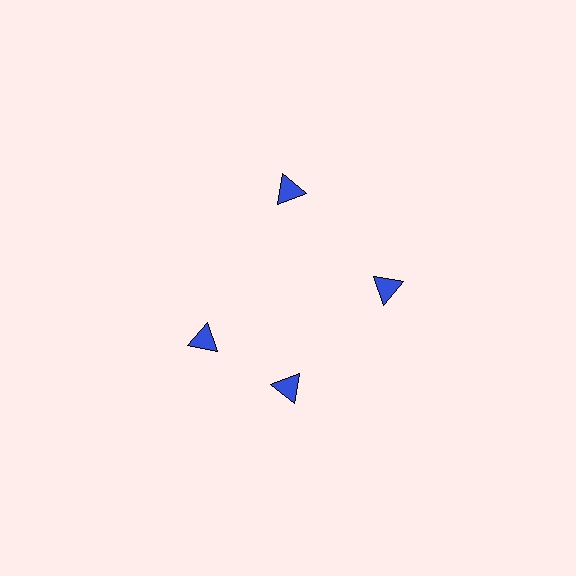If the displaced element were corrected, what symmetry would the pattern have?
It would have 4-fold rotational symmetry — the pattern would map onto itself every 90 degrees.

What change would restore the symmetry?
The symmetry would be restored by rotating it back into even spacing with its neighbors so that all 4 triangles sit at equal angles and equal distance from the center.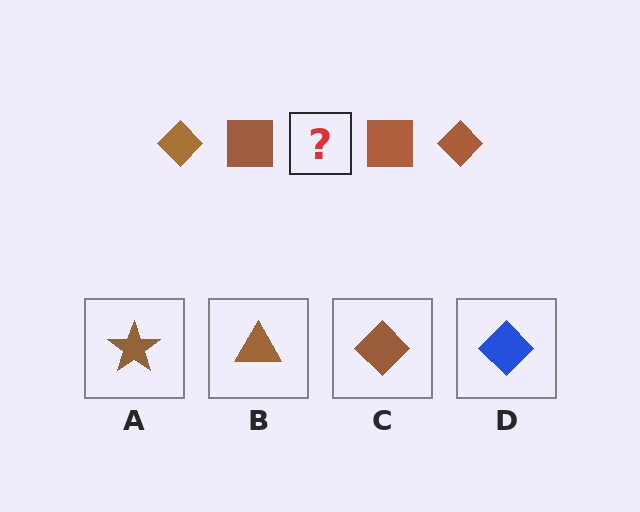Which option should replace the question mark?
Option C.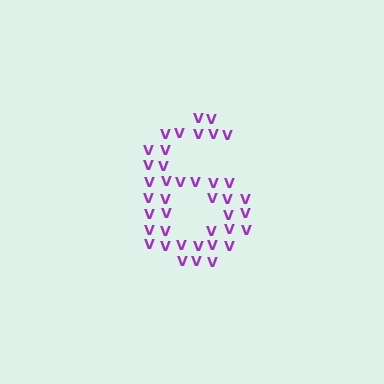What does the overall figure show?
The overall figure shows the digit 6.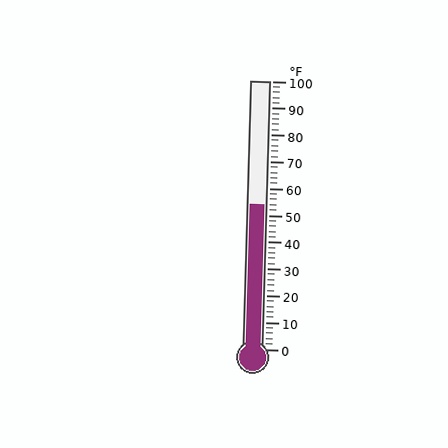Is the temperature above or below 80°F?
The temperature is below 80°F.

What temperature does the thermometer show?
The thermometer shows approximately 54°F.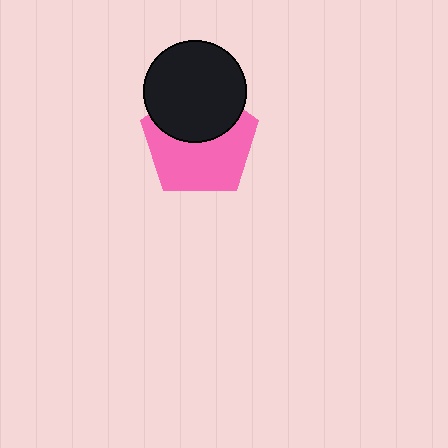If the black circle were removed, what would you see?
You would see the complete pink pentagon.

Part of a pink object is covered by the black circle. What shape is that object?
It is a pentagon.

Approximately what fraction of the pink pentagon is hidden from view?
Roughly 40% of the pink pentagon is hidden behind the black circle.